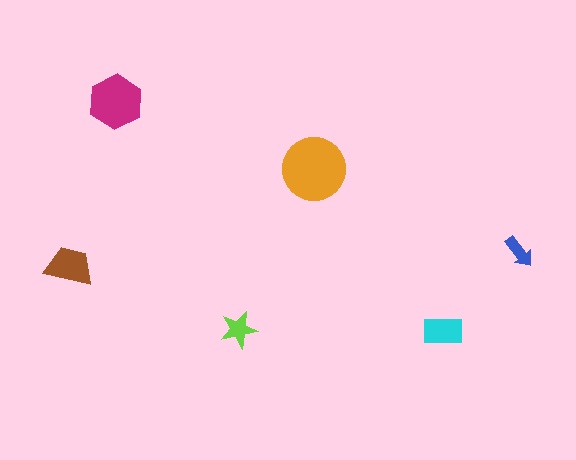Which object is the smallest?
The blue arrow.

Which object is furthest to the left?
The brown trapezoid is leftmost.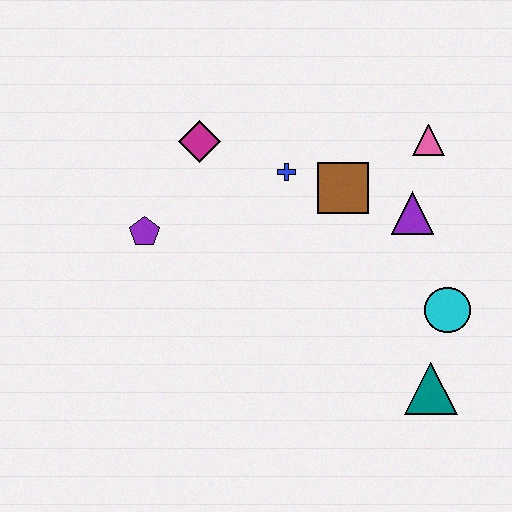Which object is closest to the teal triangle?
The cyan circle is closest to the teal triangle.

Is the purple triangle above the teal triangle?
Yes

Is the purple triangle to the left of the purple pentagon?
No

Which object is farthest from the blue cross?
The teal triangle is farthest from the blue cross.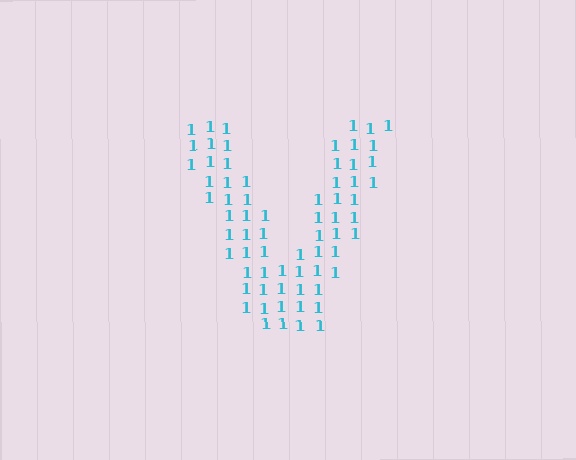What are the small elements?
The small elements are digit 1's.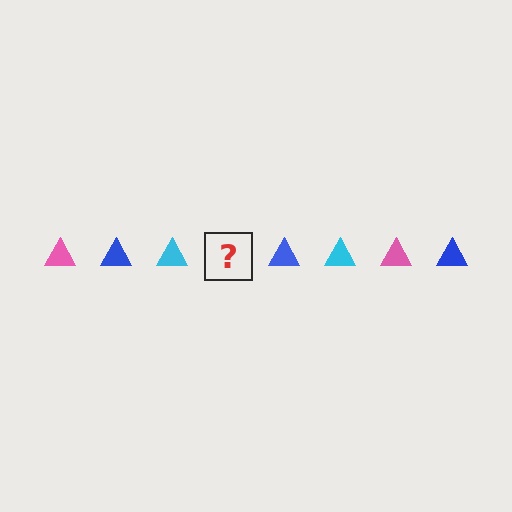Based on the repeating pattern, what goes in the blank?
The blank should be a pink triangle.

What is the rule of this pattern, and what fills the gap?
The rule is that the pattern cycles through pink, blue, cyan triangles. The gap should be filled with a pink triangle.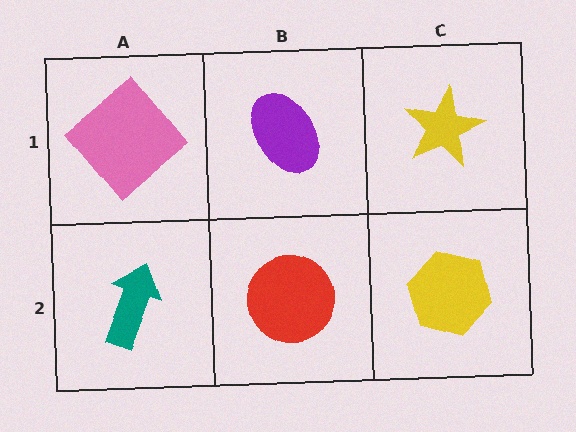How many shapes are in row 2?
3 shapes.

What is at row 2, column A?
A teal arrow.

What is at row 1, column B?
A purple ellipse.